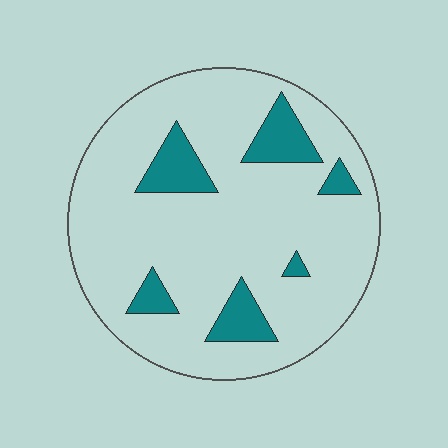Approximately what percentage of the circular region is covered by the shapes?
Approximately 15%.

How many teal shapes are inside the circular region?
6.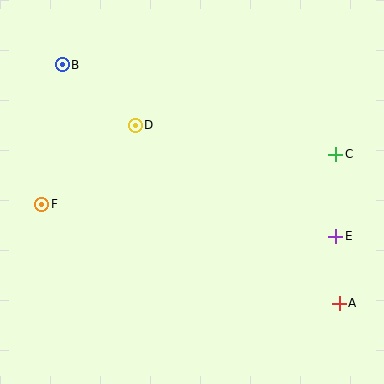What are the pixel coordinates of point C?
Point C is at (336, 154).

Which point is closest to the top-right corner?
Point C is closest to the top-right corner.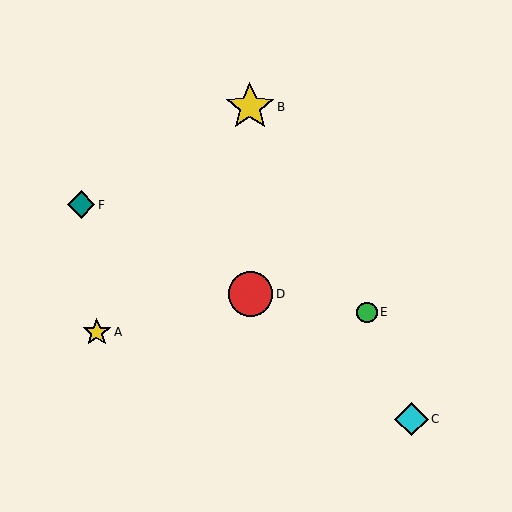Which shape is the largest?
The yellow star (labeled B) is the largest.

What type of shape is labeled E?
Shape E is a green circle.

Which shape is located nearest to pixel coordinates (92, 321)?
The yellow star (labeled A) at (97, 332) is nearest to that location.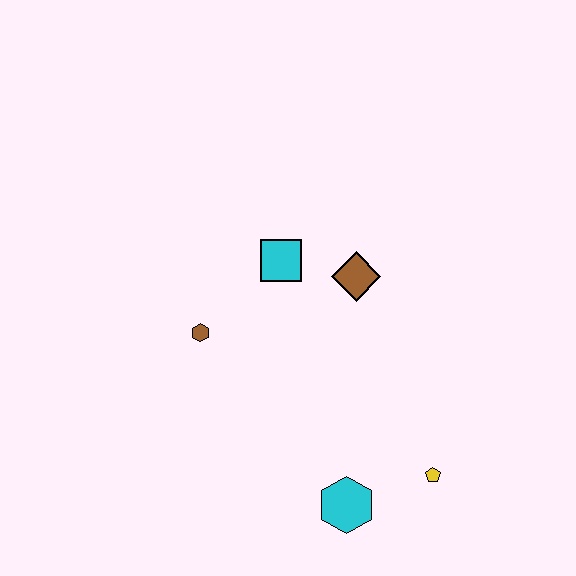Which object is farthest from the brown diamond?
The cyan hexagon is farthest from the brown diamond.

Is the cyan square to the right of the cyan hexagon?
No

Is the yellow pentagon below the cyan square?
Yes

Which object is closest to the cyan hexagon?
The yellow pentagon is closest to the cyan hexagon.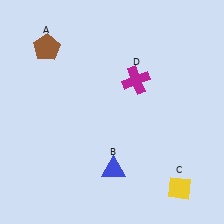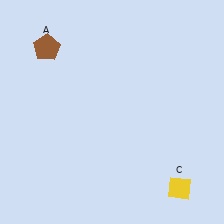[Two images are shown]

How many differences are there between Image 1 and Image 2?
There are 2 differences between the two images.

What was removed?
The blue triangle (B), the magenta cross (D) were removed in Image 2.